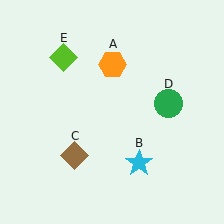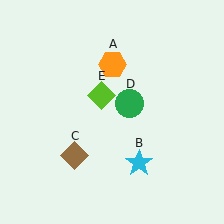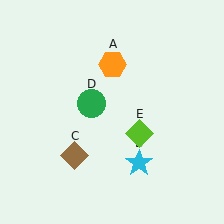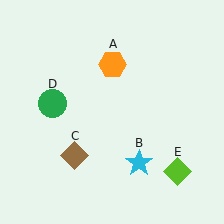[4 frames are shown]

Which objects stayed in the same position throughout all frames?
Orange hexagon (object A) and cyan star (object B) and brown diamond (object C) remained stationary.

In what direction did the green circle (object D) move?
The green circle (object D) moved left.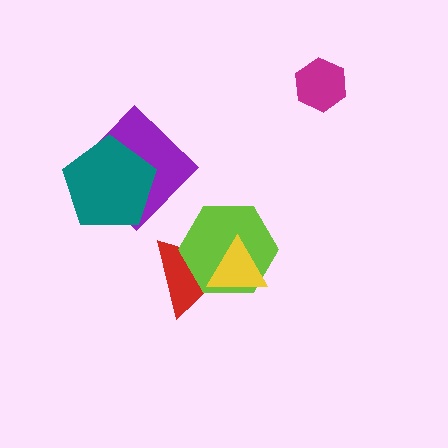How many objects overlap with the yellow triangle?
2 objects overlap with the yellow triangle.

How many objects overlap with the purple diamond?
1 object overlaps with the purple diamond.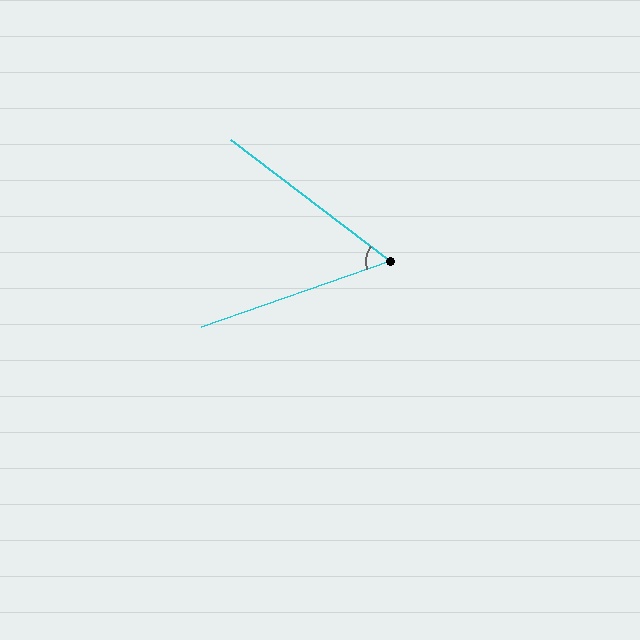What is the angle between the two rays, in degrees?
Approximately 57 degrees.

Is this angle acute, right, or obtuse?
It is acute.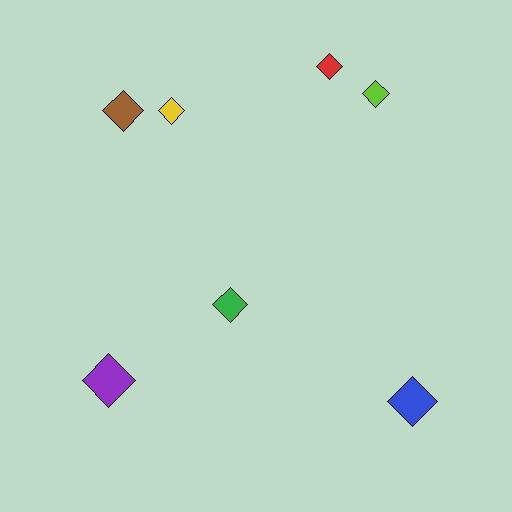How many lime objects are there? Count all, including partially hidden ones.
There is 1 lime object.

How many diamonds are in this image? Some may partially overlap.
There are 7 diamonds.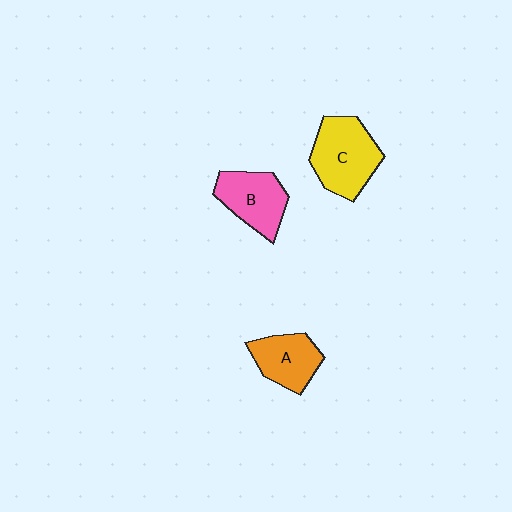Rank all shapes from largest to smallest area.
From largest to smallest: C (yellow), B (pink), A (orange).